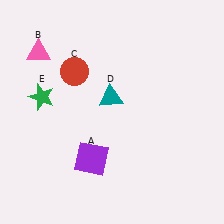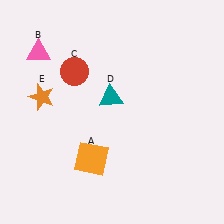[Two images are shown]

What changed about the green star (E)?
In Image 1, E is green. In Image 2, it changed to orange.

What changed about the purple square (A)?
In Image 1, A is purple. In Image 2, it changed to orange.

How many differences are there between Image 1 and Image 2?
There are 2 differences between the two images.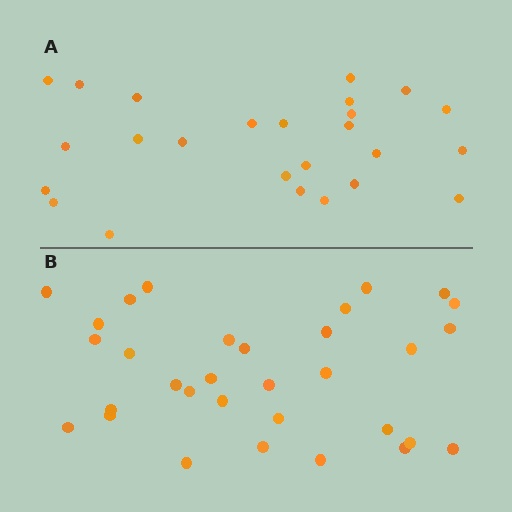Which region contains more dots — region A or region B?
Region B (the bottom region) has more dots.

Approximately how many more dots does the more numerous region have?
Region B has roughly 8 or so more dots than region A.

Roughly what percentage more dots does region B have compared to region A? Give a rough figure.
About 30% more.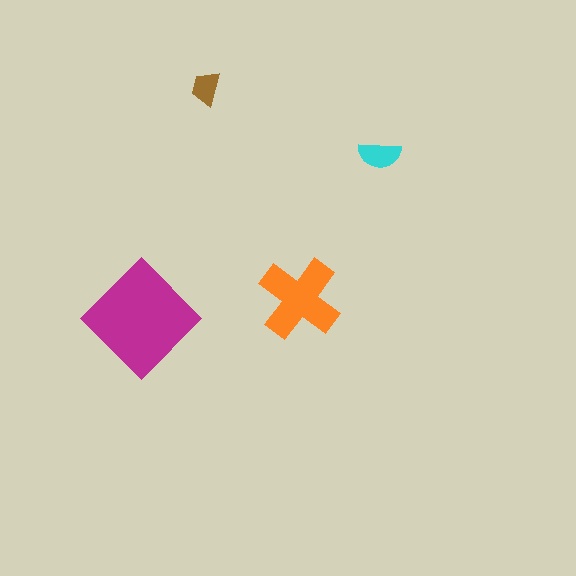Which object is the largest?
The magenta diamond.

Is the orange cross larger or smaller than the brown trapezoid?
Larger.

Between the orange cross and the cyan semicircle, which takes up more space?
The orange cross.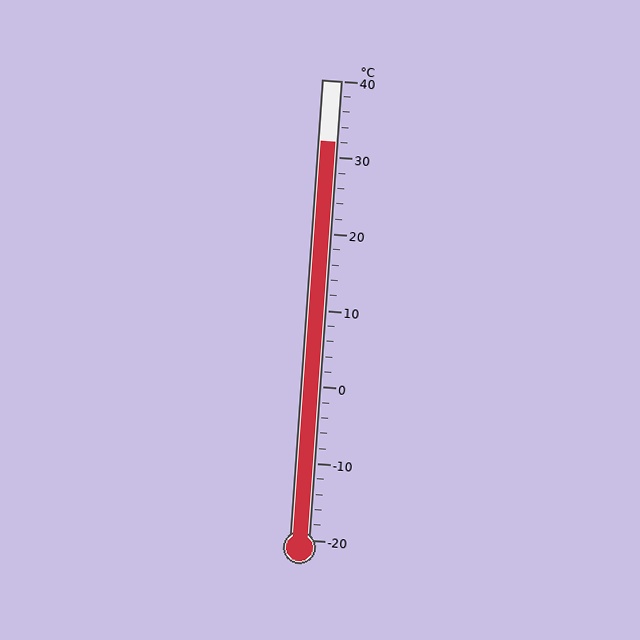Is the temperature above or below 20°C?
The temperature is above 20°C.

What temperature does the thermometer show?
The thermometer shows approximately 32°C.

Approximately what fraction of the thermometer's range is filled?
The thermometer is filled to approximately 85% of its range.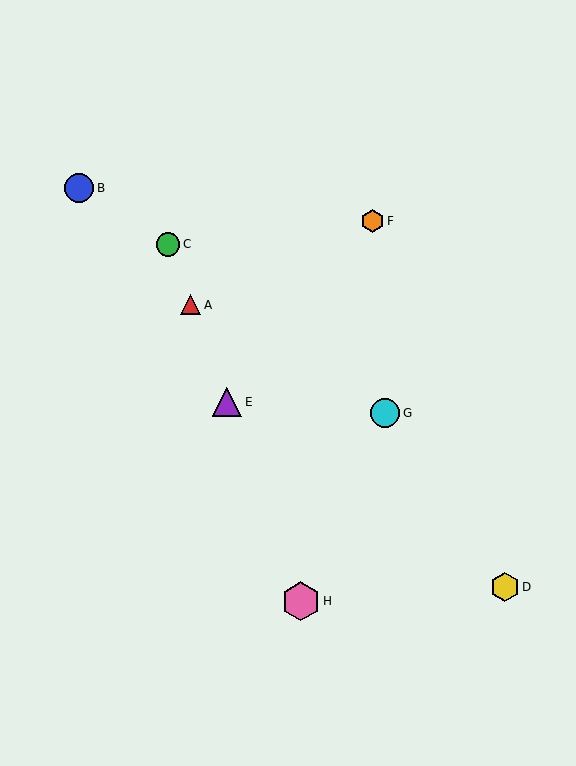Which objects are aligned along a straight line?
Objects A, C, E, H are aligned along a straight line.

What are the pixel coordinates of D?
Object D is at (505, 587).